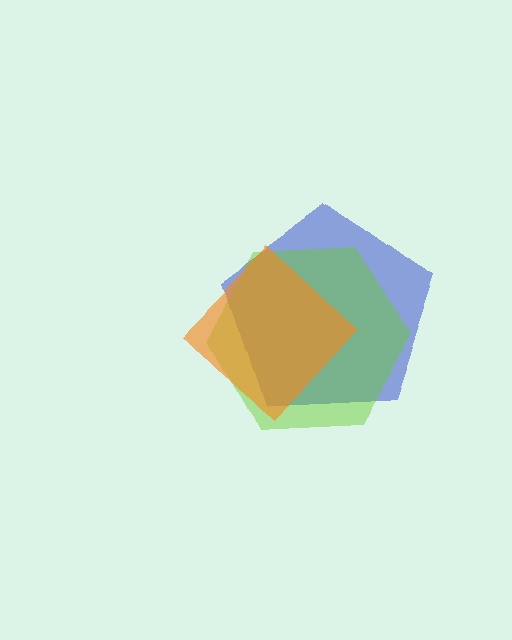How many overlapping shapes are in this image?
There are 3 overlapping shapes in the image.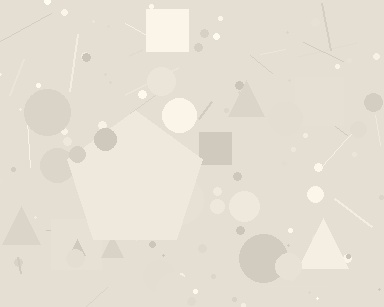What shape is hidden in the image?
A pentagon is hidden in the image.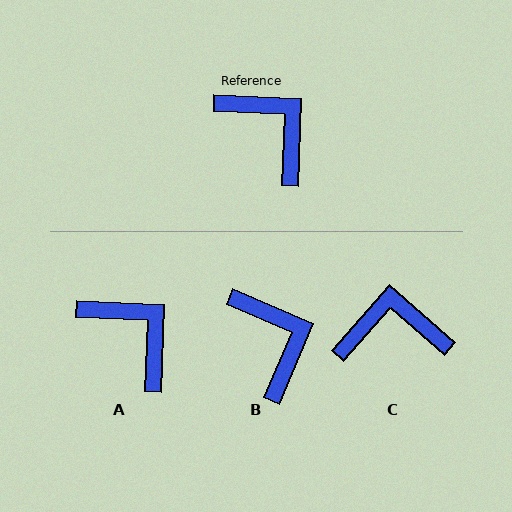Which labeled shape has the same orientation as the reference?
A.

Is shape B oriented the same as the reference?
No, it is off by about 21 degrees.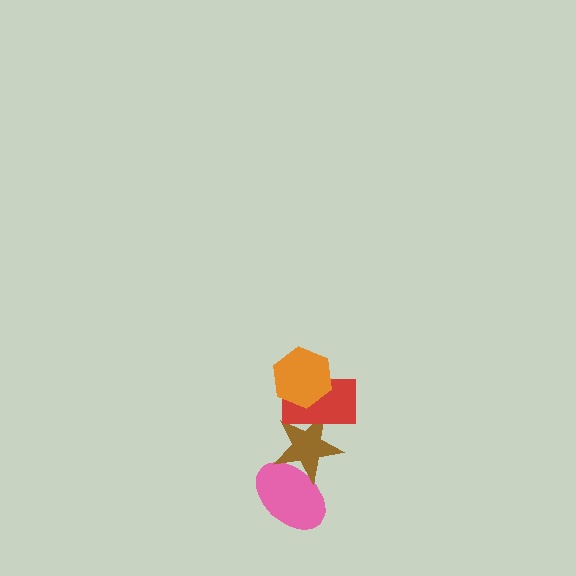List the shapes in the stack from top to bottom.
From top to bottom: the orange hexagon, the red rectangle, the brown star, the pink ellipse.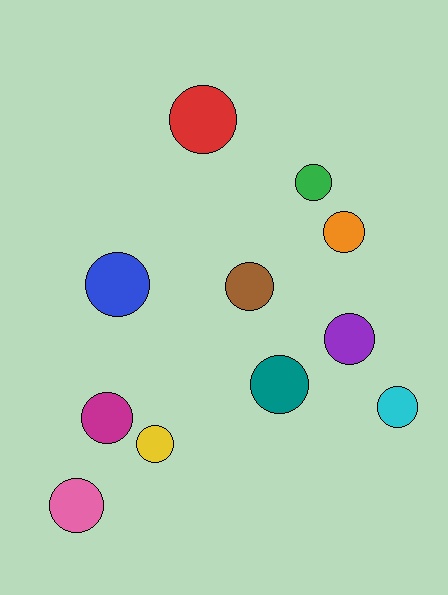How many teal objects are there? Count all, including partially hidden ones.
There is 1 teal object.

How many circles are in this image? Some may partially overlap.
There are 11 circles.